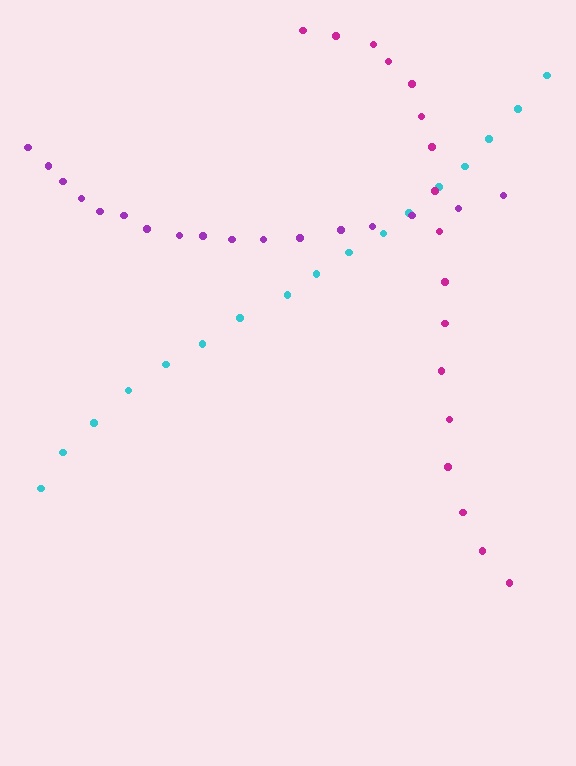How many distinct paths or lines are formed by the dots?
There are 3 distinct paths.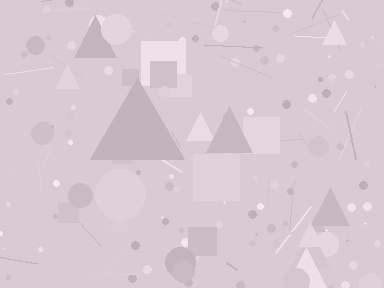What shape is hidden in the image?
A triangle is hidden in the image.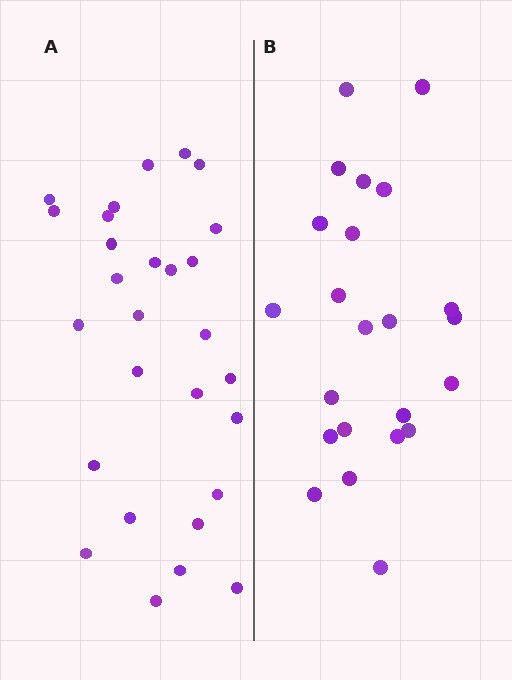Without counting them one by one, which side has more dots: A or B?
Region A (the left region) has more dots.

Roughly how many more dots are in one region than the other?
Region A has about 5 more dots than region B.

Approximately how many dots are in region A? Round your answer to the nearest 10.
About 30 dots. (The exact count is 28, which rounds to 30.)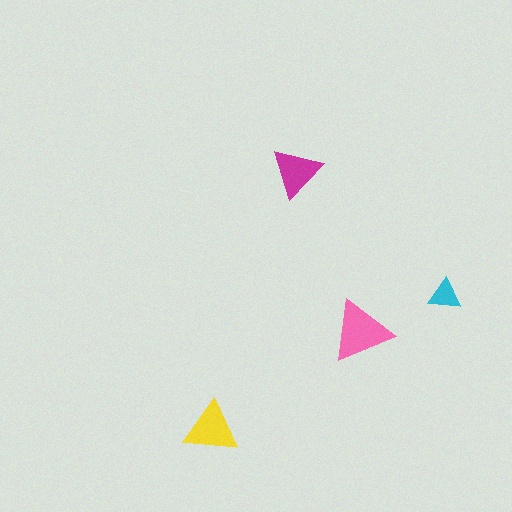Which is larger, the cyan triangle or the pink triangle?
The pink one.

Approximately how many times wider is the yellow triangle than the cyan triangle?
About 1.5 times wider.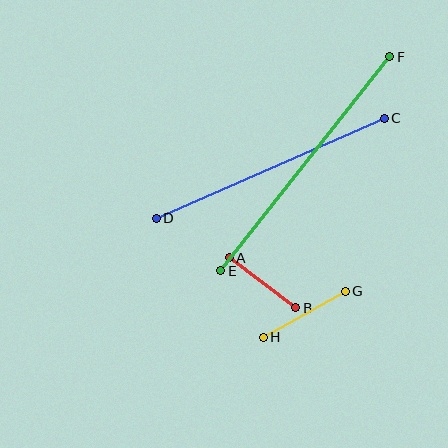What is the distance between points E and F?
The distance is approximately 273 pixels.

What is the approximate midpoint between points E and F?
The midpoint is at approximately (305, 164) pixels.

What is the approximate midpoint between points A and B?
The midpoint is at approximately (262, 283) pixels.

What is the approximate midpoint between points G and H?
The midpoint is at approximately (304, 314) pixels.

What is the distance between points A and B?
The distance is approximately 83 pixels.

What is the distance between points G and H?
The distance is approximately 94 pixels.